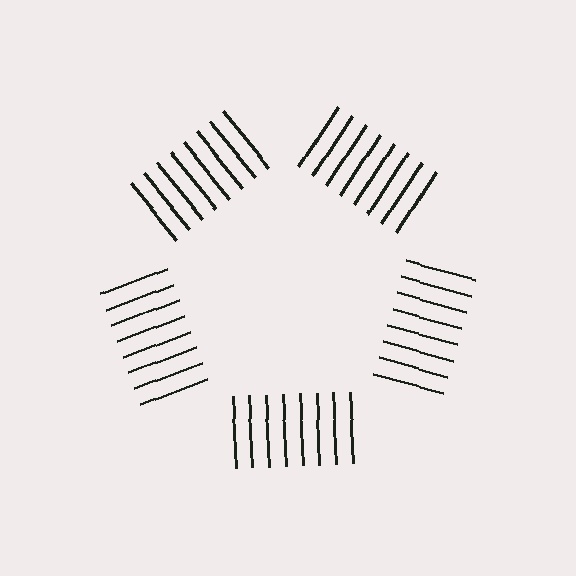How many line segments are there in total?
40 — 8 along each of the 5 edges.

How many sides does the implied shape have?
5 sides — the line-ends trace a pentagon.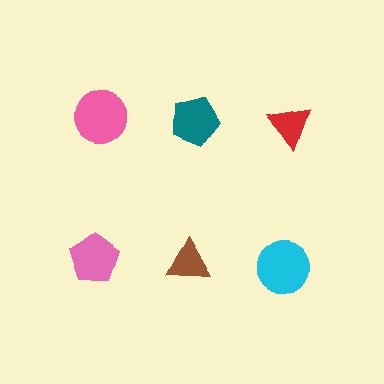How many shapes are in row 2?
3 shapes.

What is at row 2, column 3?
A cyan circle.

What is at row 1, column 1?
A pink circle.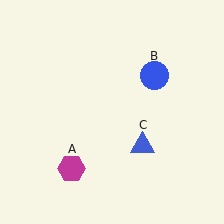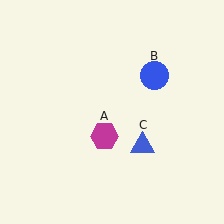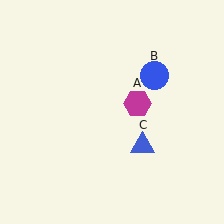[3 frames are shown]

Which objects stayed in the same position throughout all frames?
Blue circle (object B) and blue triangle (object C) remained stationary.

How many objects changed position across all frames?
1 object changed position: magenta hexagon (object A).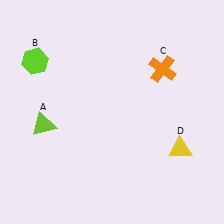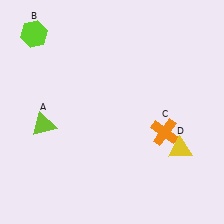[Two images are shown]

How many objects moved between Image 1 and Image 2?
2 objects moved between the two images.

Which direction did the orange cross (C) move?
The orange cross (C) moved down.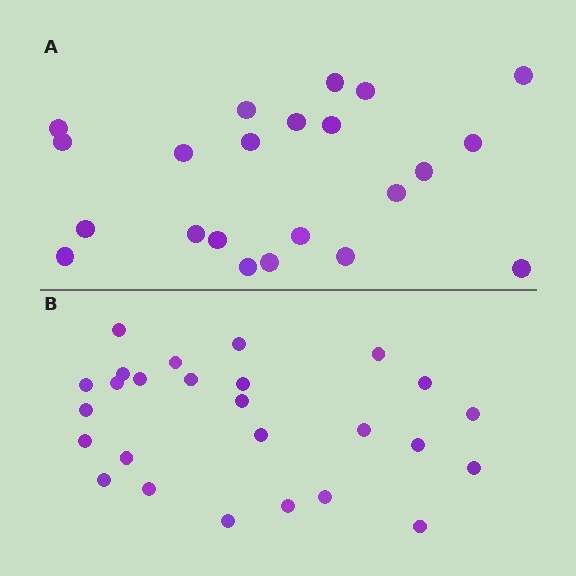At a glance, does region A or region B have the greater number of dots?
Region B (the bottom region) has more dots.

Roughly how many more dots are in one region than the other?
Region B has about 4 more dots than region A.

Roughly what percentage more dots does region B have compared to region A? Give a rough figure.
About 20% more.